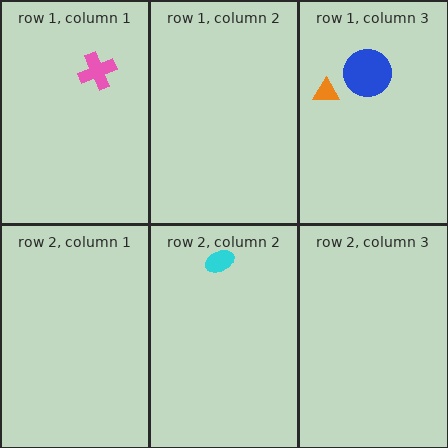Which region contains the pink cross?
The row 1, column 1 region.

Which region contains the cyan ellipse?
The row 2, column 2 region.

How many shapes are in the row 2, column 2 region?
1.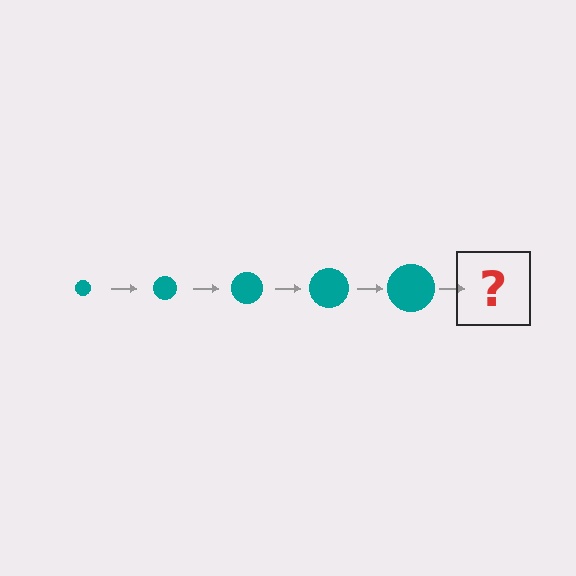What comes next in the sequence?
The next element should be a teal circle, larger than the previous one.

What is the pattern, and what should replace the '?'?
The pattern is that the circle gets progressively larger each step. The '?' should be a teal circle, larger than the previous one.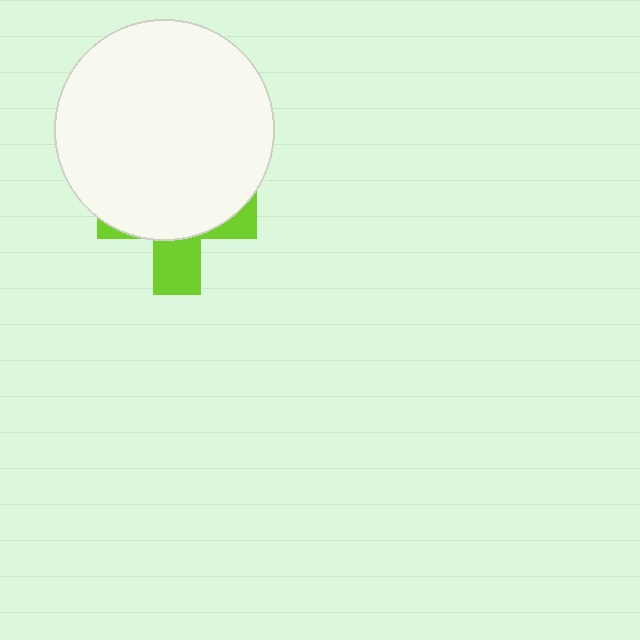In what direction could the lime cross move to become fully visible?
The lime cross could move down. That would shift it out from behind the white circle entirely.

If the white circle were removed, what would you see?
You would see the complete lime cross.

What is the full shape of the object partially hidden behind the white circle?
The partially hidden object is a lime cross.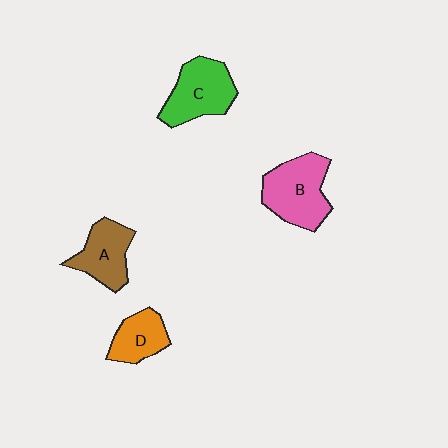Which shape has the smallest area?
Shape D (orange).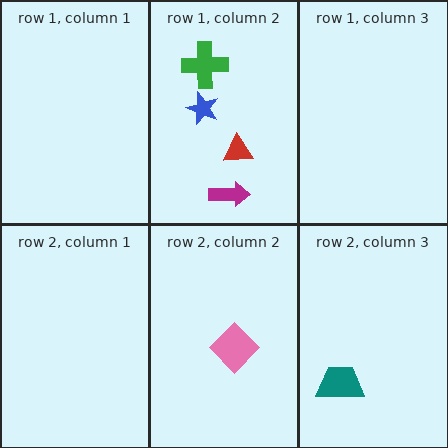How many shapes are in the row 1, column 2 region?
4.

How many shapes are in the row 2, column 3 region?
1.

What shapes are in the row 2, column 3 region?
The teal trapezoid.